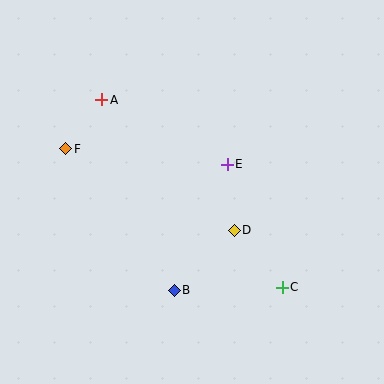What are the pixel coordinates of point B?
Point B is at (174, 290).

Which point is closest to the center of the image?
Point E at (227, 164) is closest to the center.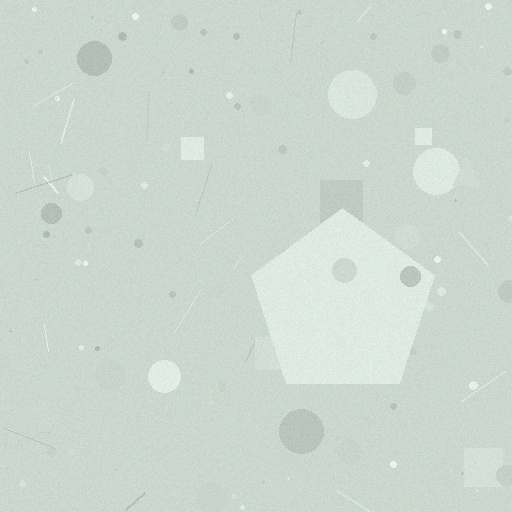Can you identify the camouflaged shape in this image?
The camouflaged shape is a pentagon.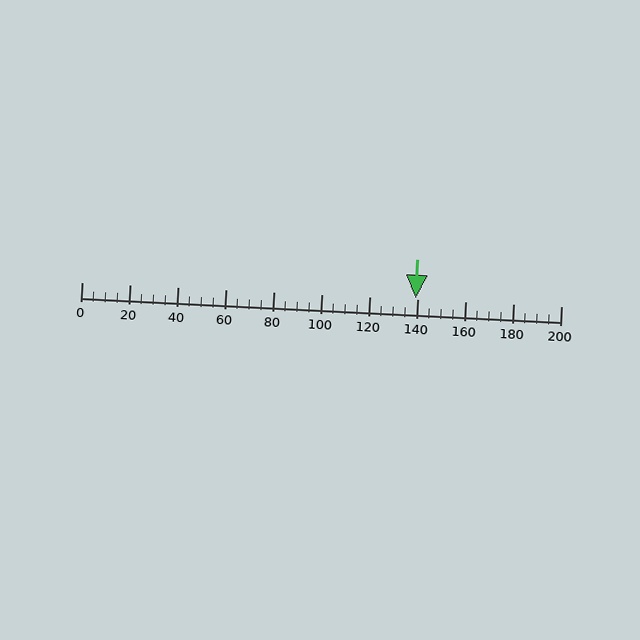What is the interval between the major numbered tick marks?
The major tick marks are spaced 20 units apart.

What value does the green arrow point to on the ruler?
The green arrow points to approximately 139.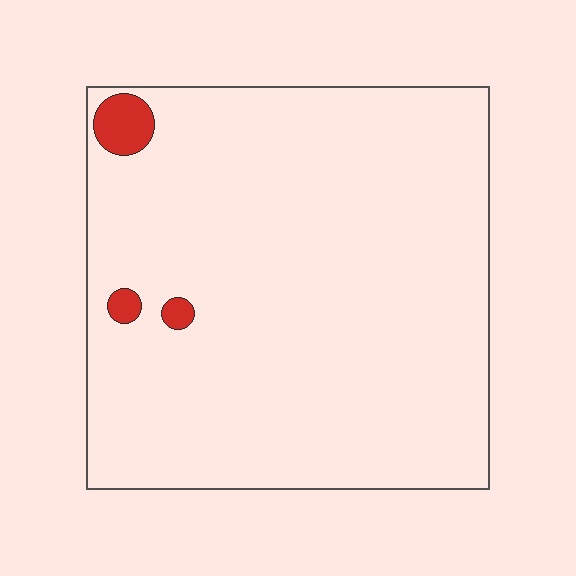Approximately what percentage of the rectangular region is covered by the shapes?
Approximately 5%.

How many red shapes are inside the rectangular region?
3.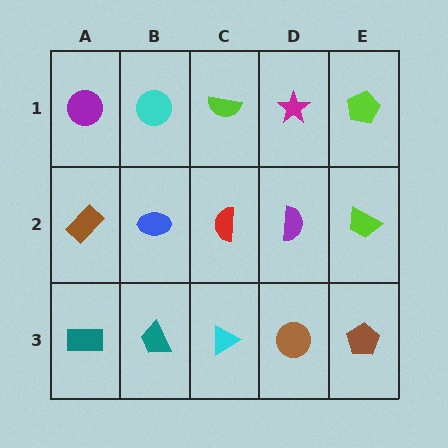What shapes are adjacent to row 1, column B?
A blue ellipse (row 2, column B), a purple circle (row 1, column A), a lime semicircle (row 1, column C).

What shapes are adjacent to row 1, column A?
A brown rectangle (row 2, column A), a cyan circle (row 1, column B).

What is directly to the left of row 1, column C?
A cyan circle.